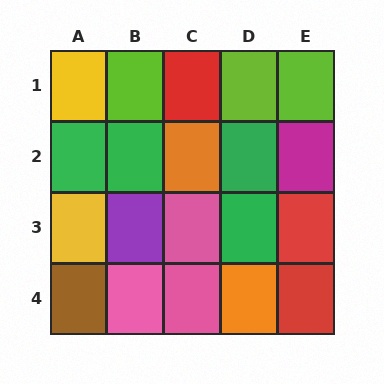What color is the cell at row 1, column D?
Lime.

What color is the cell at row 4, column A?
Brown.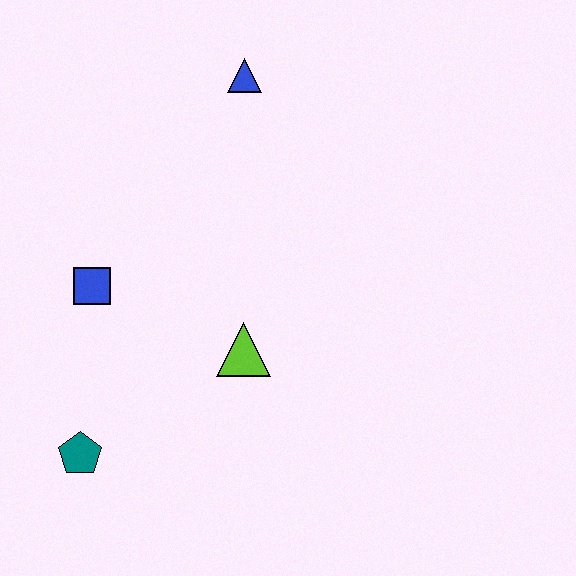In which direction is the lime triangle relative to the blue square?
The lime triangle is to the right of the blue square.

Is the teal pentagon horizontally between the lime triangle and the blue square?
No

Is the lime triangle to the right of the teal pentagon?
Yes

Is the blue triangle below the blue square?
No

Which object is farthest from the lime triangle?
The blue triangle is farthest from the lime triangle.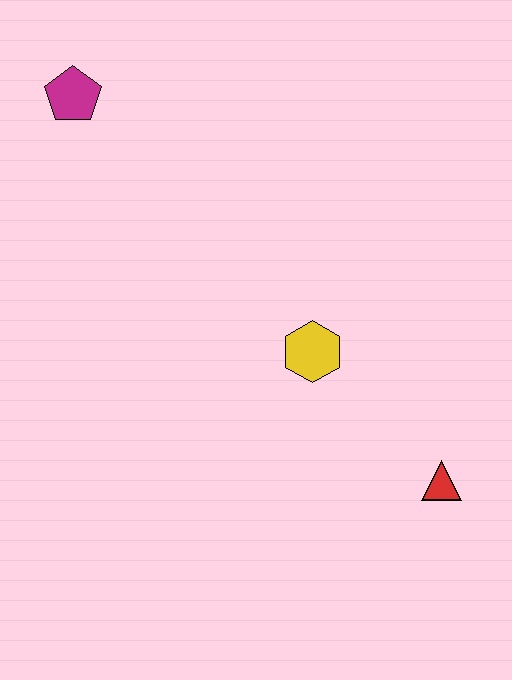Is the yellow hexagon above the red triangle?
Yes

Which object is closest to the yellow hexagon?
The red triangle is closest to the yellow hexagon.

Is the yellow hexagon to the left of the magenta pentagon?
No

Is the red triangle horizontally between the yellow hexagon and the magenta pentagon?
No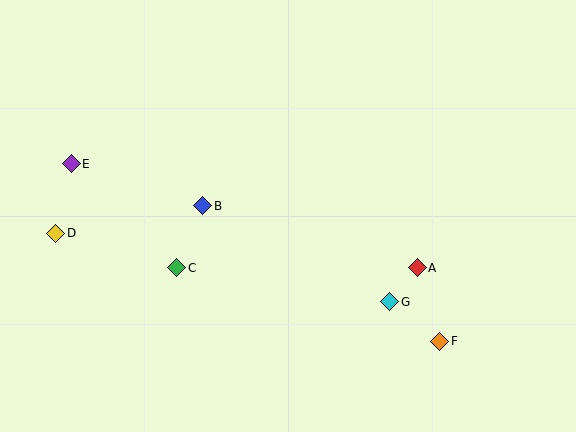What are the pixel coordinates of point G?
Point G is at (390, 302).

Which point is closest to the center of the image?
Point B at (203, 206) is closest to the center.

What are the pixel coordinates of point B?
Point B is at (203, 206).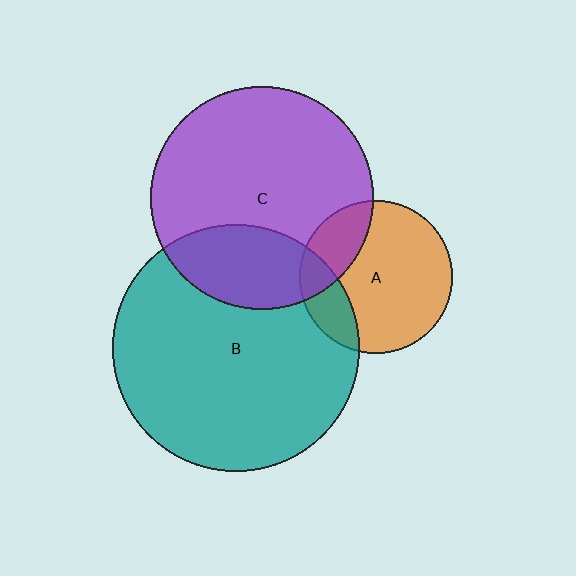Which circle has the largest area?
Circle B (teal).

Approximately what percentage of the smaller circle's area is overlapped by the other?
Approximately 25%.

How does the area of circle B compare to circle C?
Approximately 1.2 times.